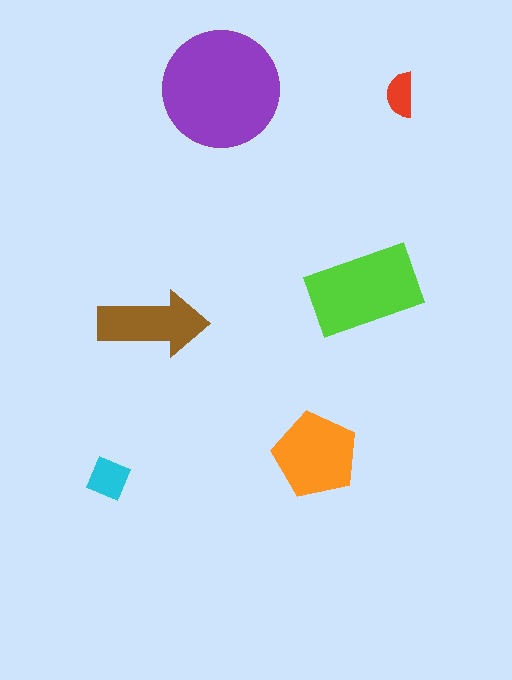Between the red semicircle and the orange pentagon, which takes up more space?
The orange pentagon.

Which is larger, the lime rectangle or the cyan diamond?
The lime rectangle.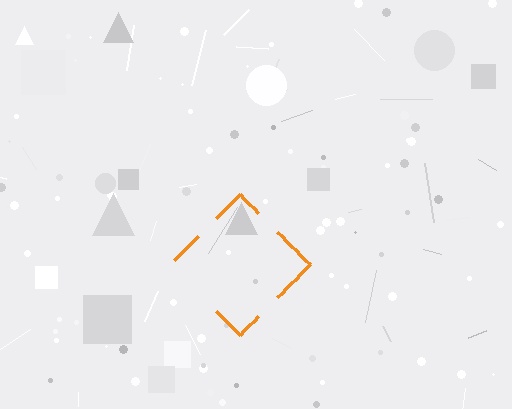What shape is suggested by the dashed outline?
The dashed outline suggests a diamond.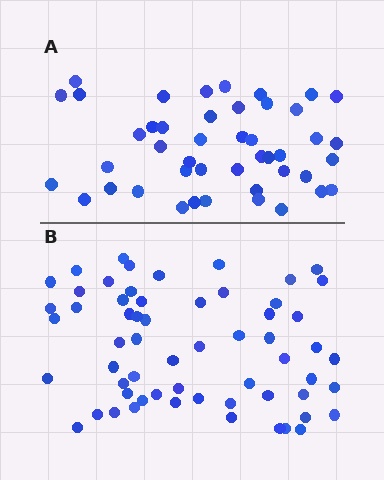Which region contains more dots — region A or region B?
Region B (the bottom region) has more dots.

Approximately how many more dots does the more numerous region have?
Region B has approximately 15 more dots than region A.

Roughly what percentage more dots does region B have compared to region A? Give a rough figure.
About 35% more.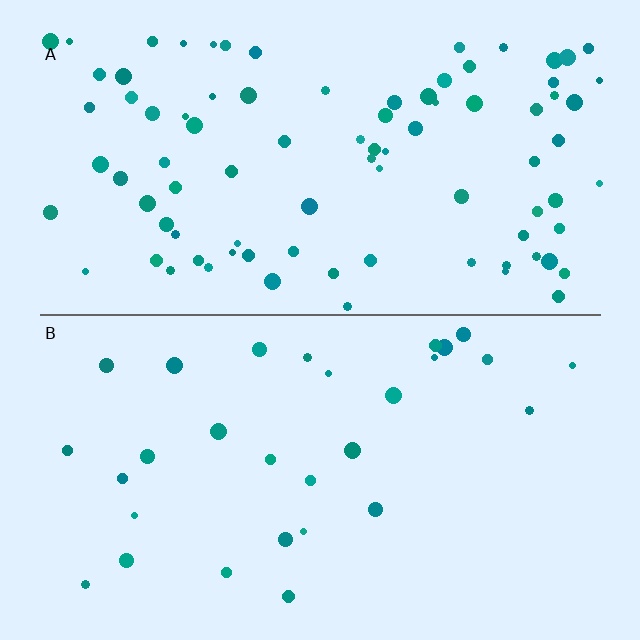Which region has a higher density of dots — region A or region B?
A (the top).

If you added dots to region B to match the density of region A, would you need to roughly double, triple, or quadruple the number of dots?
Approximately triple.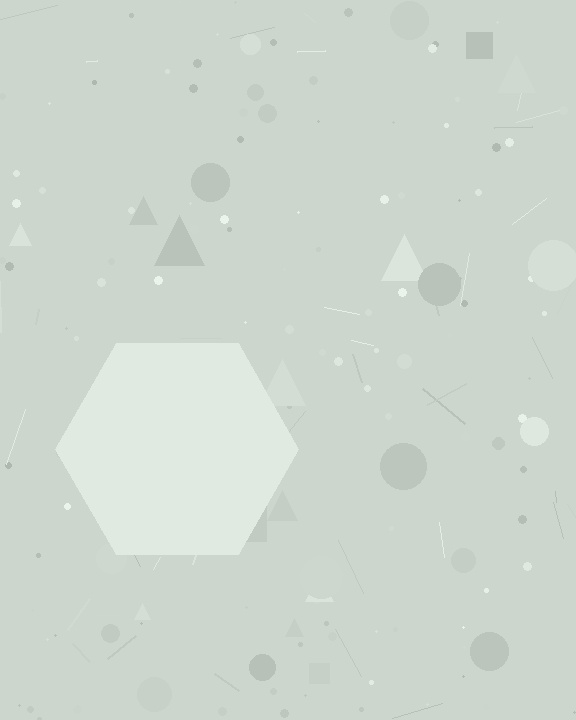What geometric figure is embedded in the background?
A hexagon is embedded in the background.